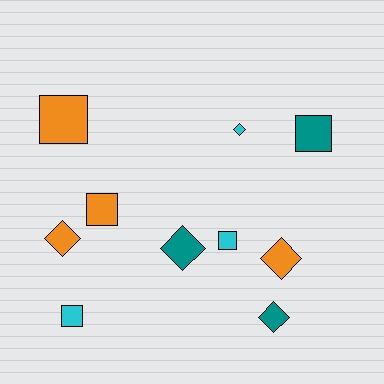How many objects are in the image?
There are 10 objects.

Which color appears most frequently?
Orange, with 4 objects.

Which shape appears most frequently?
Square, with 5 objects.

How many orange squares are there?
There are 2 orange squares.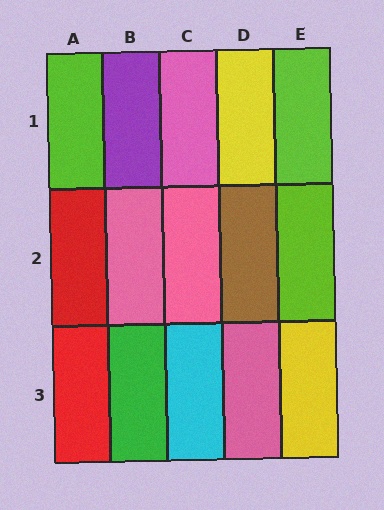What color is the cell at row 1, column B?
Purple.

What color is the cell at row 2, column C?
Pink.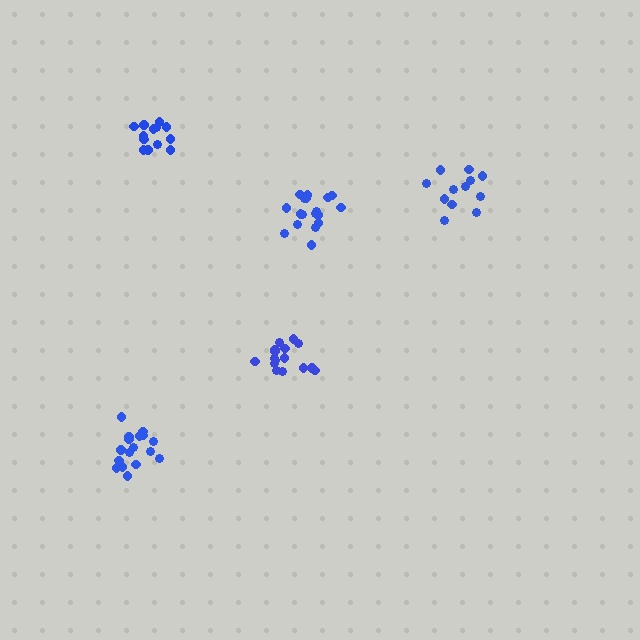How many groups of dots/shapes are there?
There are 5 groups.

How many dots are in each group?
Group 1: 16 dots, Group 2: 13 dots, Group 3: 17 dots, Group 4: 18 dots, Group 5: 12 dots (76 total).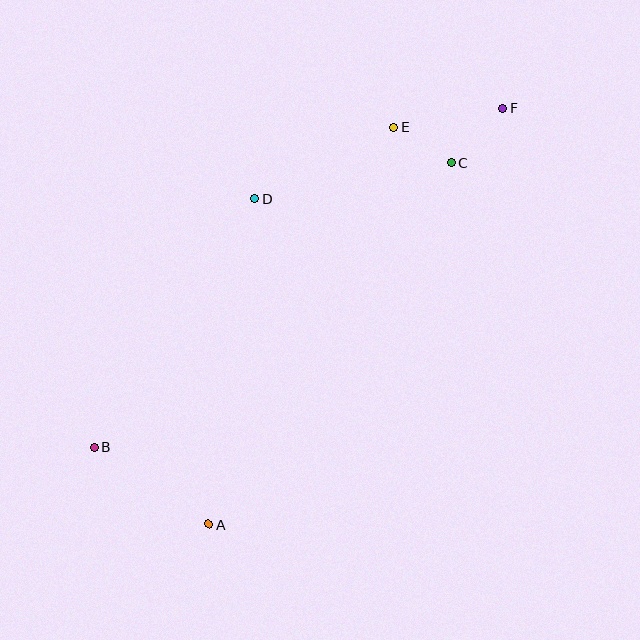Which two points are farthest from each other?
Points B and F are farthest from each other.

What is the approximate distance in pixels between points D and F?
The distance between D and F is approximately 264 pixels.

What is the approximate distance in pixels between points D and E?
The distance between D and E is approximately 156 pixels.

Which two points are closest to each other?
Points C and E are closest to each other.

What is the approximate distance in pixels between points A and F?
The distance between A and F is approximately 509 pixels.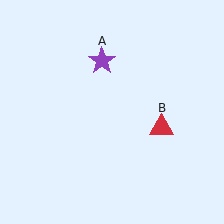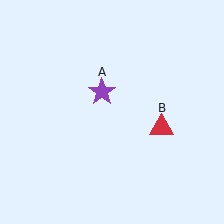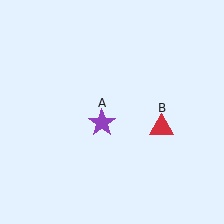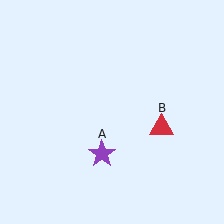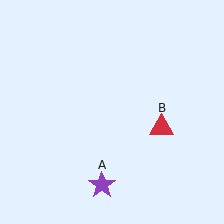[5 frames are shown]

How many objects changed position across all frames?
1 object changed position: purple star (object A).